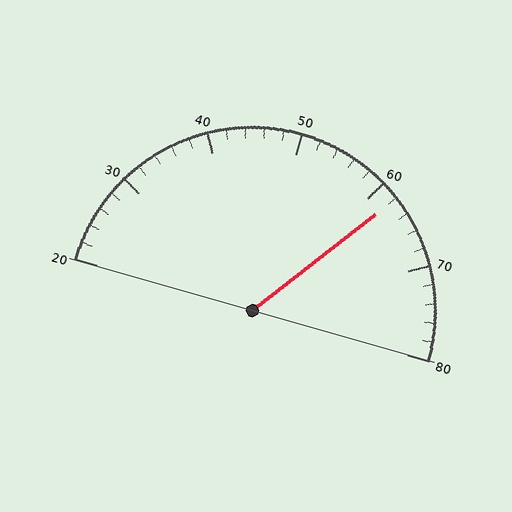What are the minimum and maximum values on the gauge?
The gauge ranges from 20 to 80.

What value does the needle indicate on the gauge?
The needle indicates approximately 62.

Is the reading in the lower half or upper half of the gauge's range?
The reading is in the upper half of the range (20 to 80).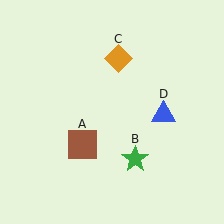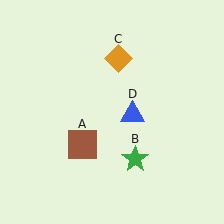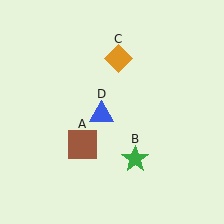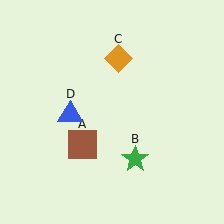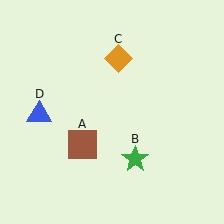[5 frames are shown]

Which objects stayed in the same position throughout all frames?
Brown square (object A) and green star (object B) and orange diamond (object C) remained stationary.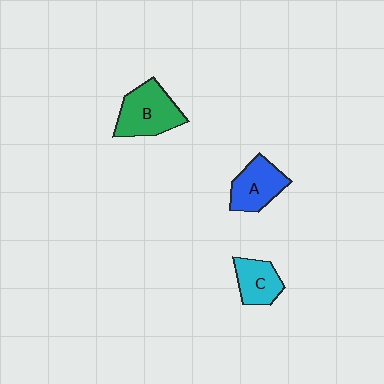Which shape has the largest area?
Shape B (green).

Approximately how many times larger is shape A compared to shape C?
Approximately 1.2 times.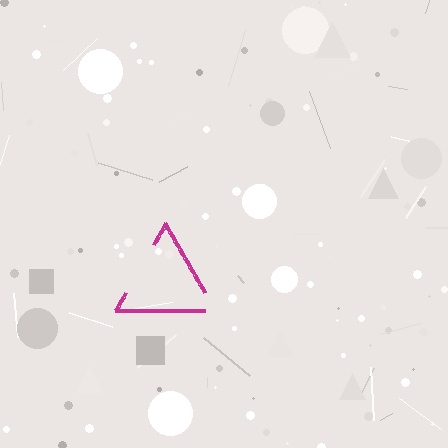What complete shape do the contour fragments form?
The contour fragments form a triangle.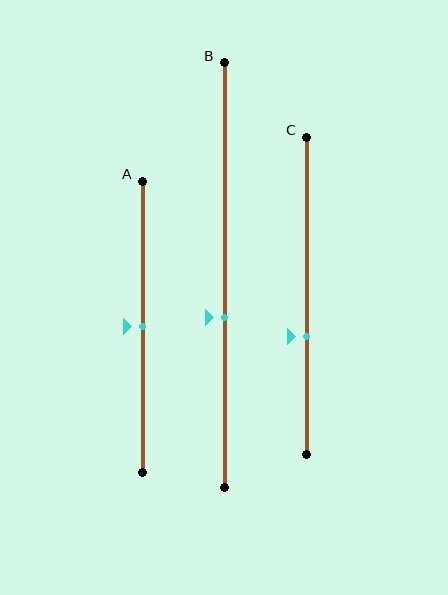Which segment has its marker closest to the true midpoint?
Segment A has its marker closest to the true midpoint.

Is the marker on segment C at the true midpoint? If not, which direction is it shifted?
No, the marker on segment C is shifted downward by about 13% of the segment length.